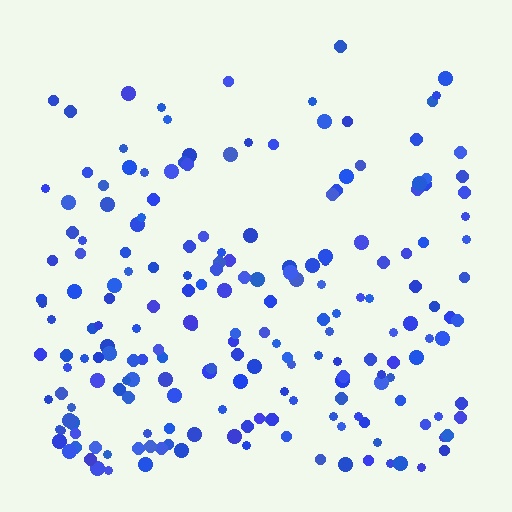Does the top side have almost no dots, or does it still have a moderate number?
Still a moderate number, just noticeably fewer than the bottom.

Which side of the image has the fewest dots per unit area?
The top.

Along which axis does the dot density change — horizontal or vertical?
Vertical.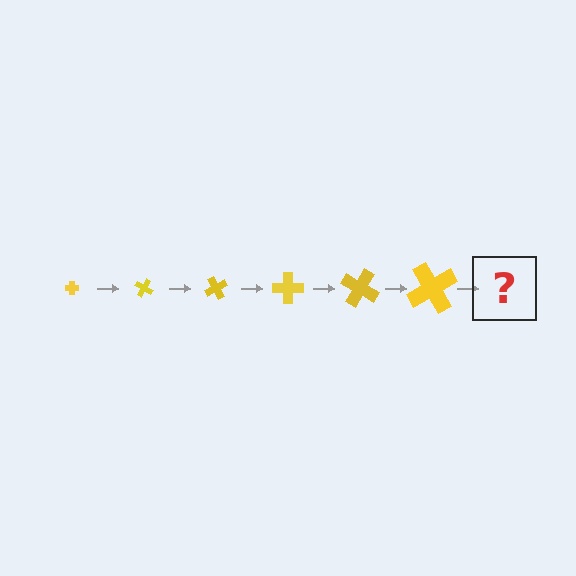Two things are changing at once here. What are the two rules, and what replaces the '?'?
The two rules are that the cross grows larger each step and it rotates 30 degrees each step. The '?' should be a cross, larger than the previous one and rotated 180 degrees from the start.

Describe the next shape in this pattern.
It should be a cross, larger than the previous one and rotated 180 degrees from the start.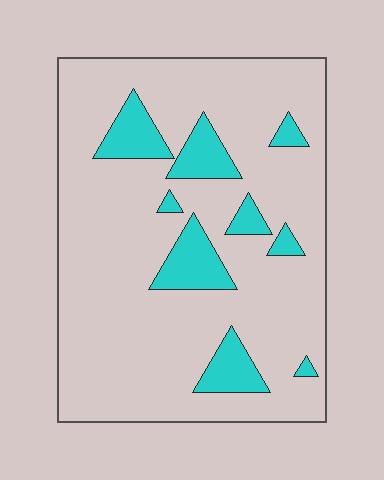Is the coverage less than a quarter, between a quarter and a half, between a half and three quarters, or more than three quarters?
Less than a quarter.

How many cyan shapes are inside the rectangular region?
9.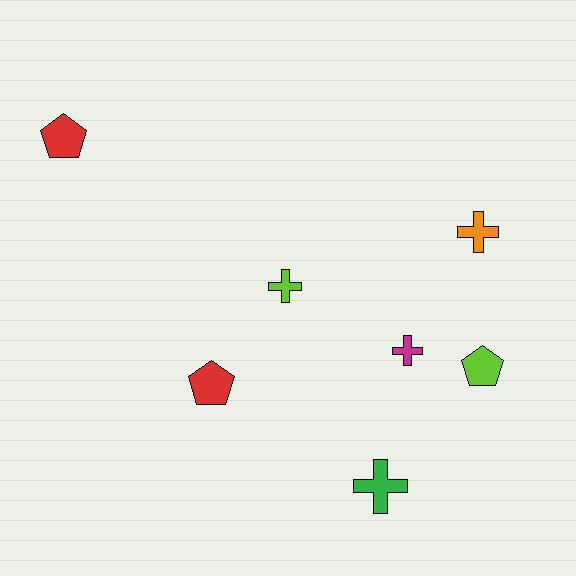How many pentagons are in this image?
There are 3 pentagons.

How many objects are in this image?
There are 7 objects.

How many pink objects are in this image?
There are no pink objects.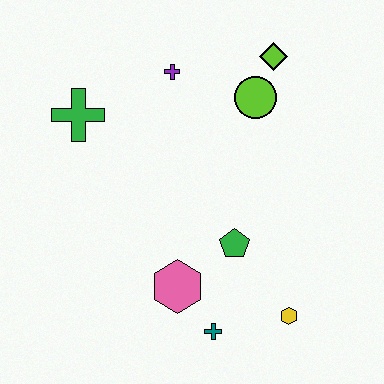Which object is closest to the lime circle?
The lime diamond is closest to the lime circle.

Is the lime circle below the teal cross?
No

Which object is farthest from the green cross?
The yellow hexagon is farthest from the green cross.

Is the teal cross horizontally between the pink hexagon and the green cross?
No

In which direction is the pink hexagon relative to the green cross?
The pink hexagon is below the green cross.